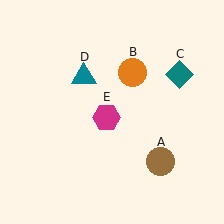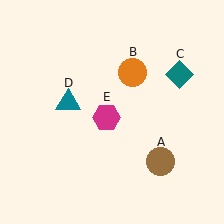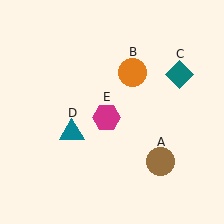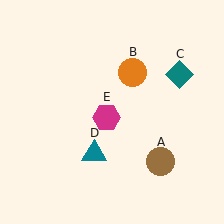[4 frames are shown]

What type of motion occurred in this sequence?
The teal triangle (object D) rotated counterclockwise around the center of the scene.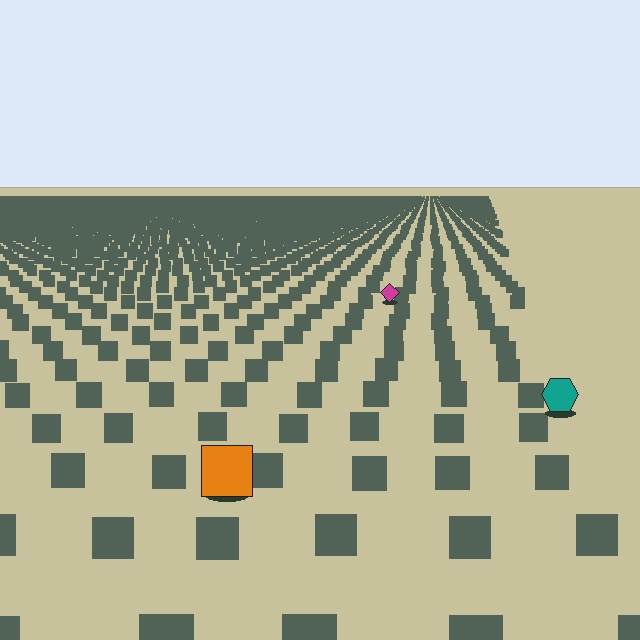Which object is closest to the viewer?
The orange square is closest. The texture marks near it are larger and more spread out.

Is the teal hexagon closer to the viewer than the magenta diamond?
Yes. The teal hexagon is closer — you can tell from the texture gradient: the ground texture is coarser near it.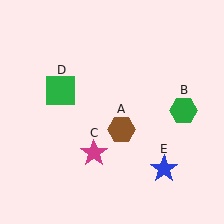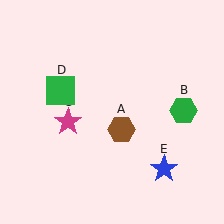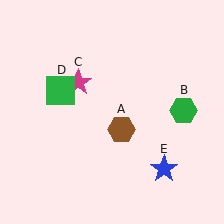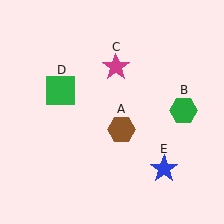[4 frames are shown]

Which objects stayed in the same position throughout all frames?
Brown hexagon (object A) and green hexagon (object B) and green square (object D) and blue star (object E) remained stationary.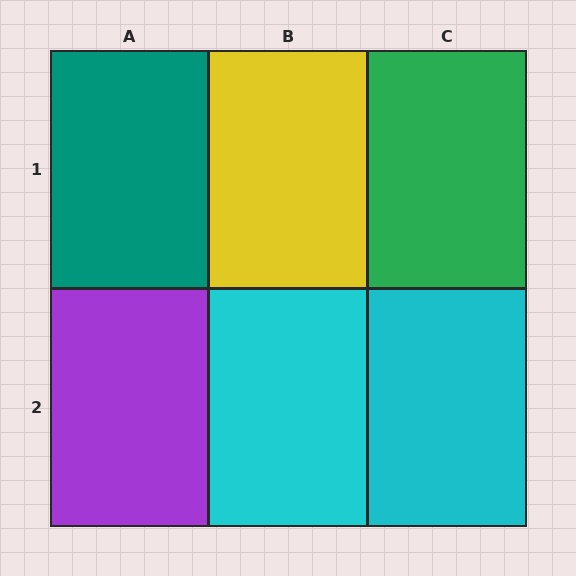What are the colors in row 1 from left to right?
Teal, yellow, green.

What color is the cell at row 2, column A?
Purple.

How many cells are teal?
1 cell is teal.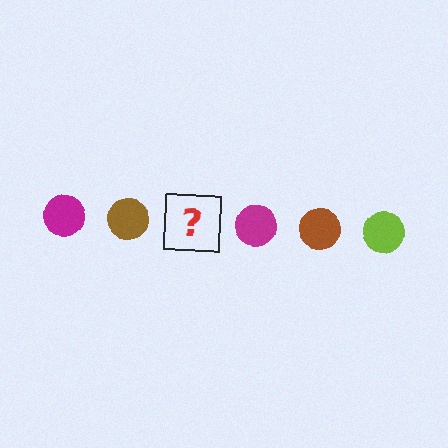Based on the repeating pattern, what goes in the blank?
The blank should be a lime circle.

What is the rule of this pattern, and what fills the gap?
The rule is that the pattern cycles through magenta, brown, lime circles. The gap should be filled with a lime circle.